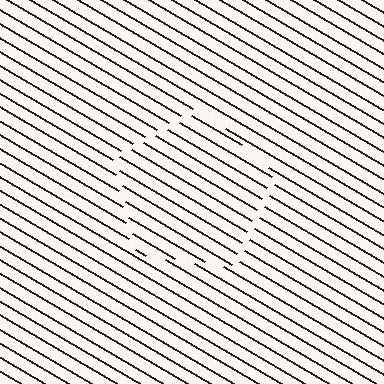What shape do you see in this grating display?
An illusory pentagon. The interior of the shape contains the same grating, shifted by half a period — the contour is defined by the phase discontinuity where line-ends from the inner and outer gratings abut.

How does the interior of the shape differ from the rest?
The interior of the shape contains the same grating, shifted by half a period — the contour is defined by the phase discontinuity where line-ends from the inner and outer gratings abut.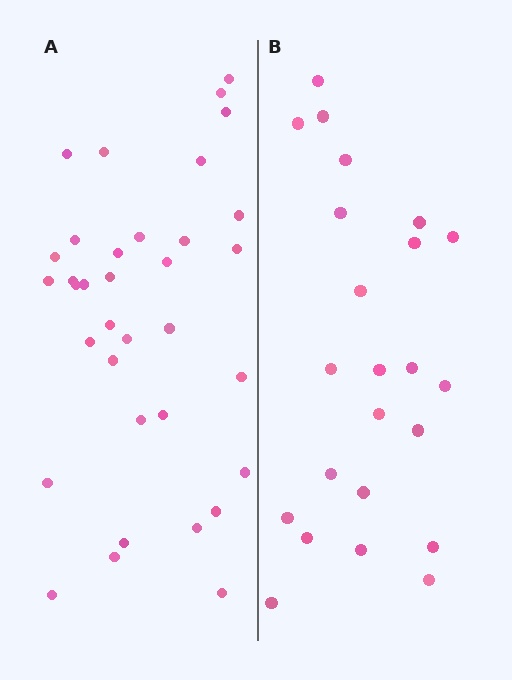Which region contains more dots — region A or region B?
Region A (the left region) has more dots.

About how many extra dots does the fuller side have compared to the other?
Region A has roughly 12 or so more dots than region B.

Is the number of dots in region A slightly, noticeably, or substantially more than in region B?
Region A has substantially more. The ratio is roughly 1.5 to 1.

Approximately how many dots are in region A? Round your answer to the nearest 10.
About 40 dots. (The exact count is 35, which rounds to 40.)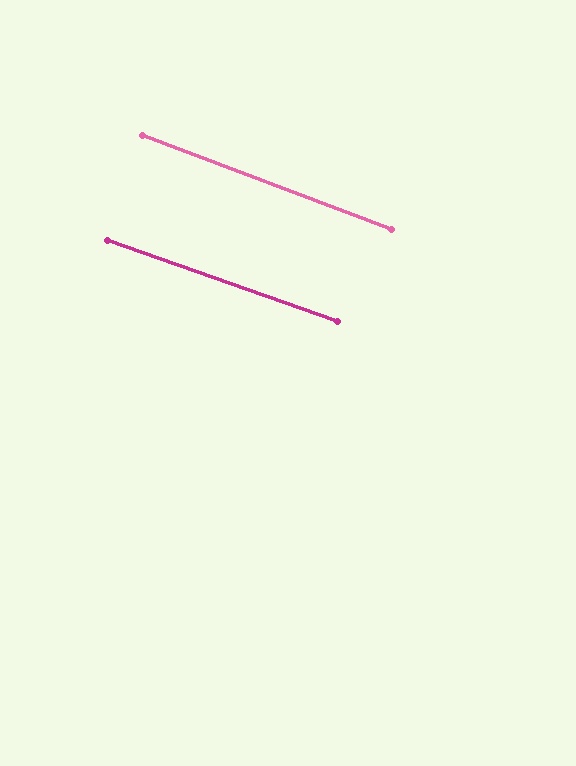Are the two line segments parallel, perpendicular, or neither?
Parallel — their directions differ by only 1.3°.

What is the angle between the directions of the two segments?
Approximately 1 degree.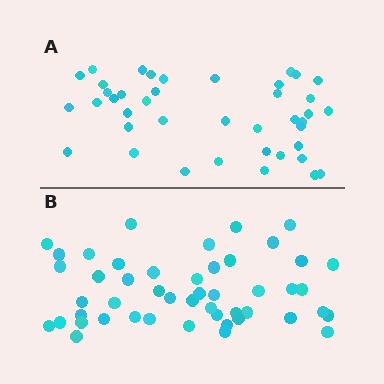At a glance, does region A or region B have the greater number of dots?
Region B (the bottom region) has more dots.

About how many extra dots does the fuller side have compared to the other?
Region B has roughly 8 or so more dots than region A.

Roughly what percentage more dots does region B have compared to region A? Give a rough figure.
About 15% more.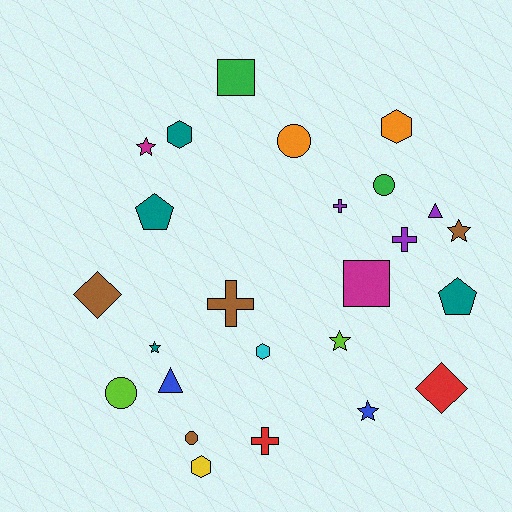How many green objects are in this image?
There are 2 green objects.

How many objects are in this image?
There are 25 objects.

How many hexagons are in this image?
There are 4 hexagons.